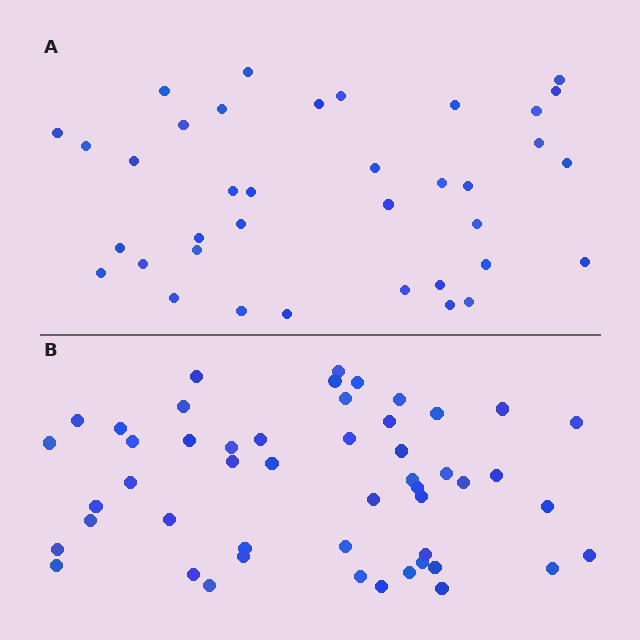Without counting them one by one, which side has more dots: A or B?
Region B (the bottom region) has more dots.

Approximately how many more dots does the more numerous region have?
Region B has approximately 15 more dots than region A.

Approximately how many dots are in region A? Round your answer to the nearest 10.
About 40 dots. (The exact count is 37, which rounds to 40.)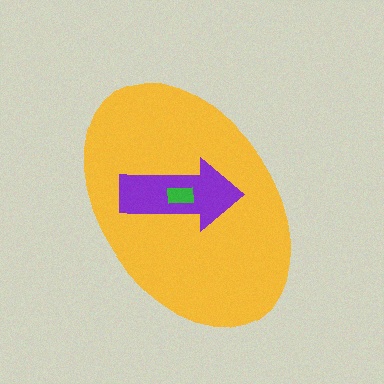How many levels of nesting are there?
3.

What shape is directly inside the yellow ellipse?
The purple arrow.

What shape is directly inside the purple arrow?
The green rectangle.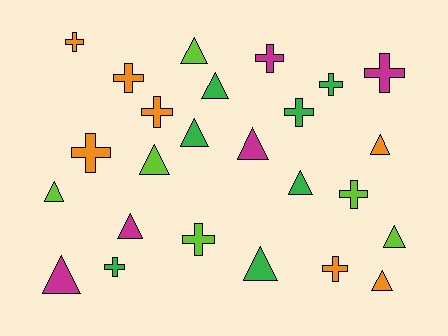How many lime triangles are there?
There are 4 lime triangles.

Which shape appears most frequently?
Triangle, with 13 objects.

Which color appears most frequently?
Orange, with 7 objects.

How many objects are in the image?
There are 25 objects.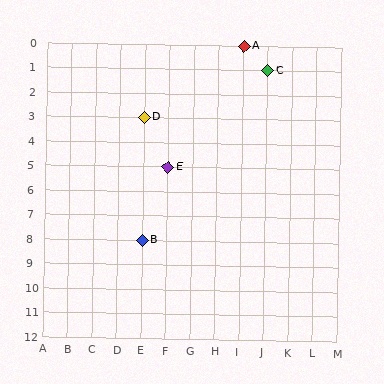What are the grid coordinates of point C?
Point C is at grid coordinates (J, 1).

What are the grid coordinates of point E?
Point E is at grid coordinates (F, 5).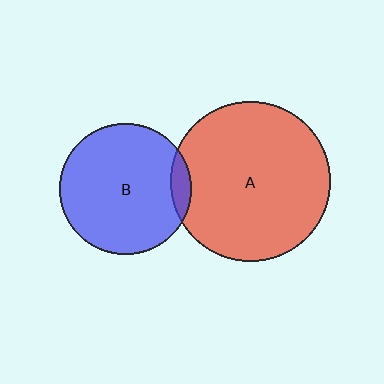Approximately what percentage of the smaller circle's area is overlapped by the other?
Approximately 10%.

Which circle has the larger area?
Circle A (red).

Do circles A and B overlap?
Yes.